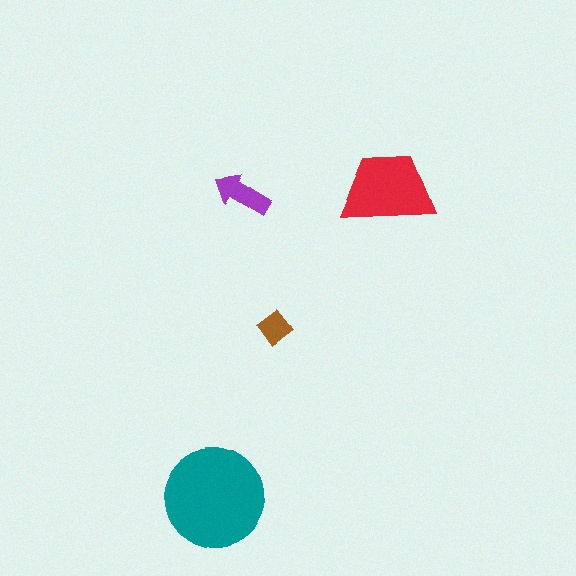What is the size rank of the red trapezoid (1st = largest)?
2nd.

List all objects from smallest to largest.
The brown diamond, the purple arrow, the red trapezoid, the teal circle.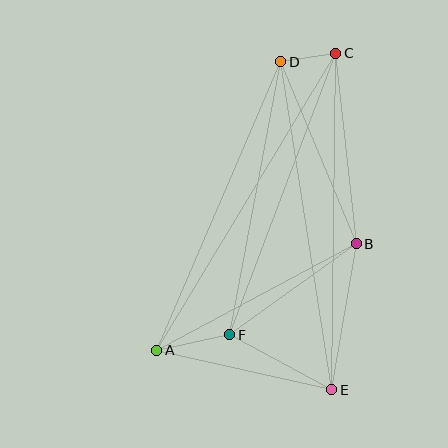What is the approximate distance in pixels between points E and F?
The distance between E and F is approximately 116 pixels.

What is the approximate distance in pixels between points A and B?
The distance between A and B is approximately 226 pixels.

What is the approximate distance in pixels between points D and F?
The distance between D and F is approximately 278 pixels.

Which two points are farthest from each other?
Points A and C are farthest from each other.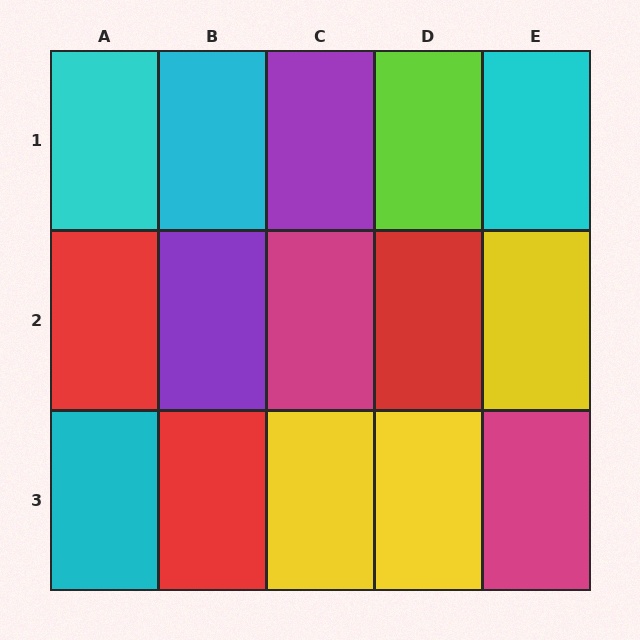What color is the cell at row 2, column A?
Red.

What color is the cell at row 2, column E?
Yellow.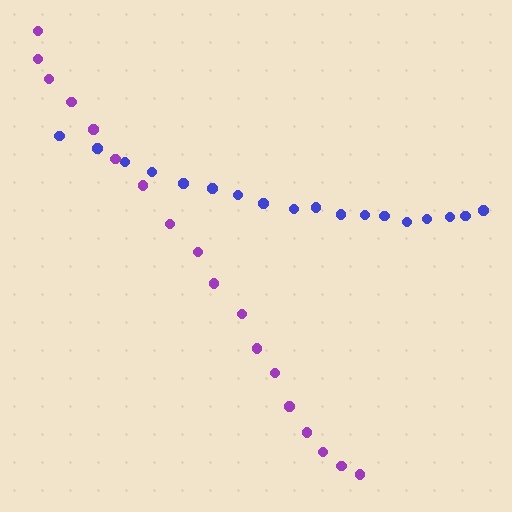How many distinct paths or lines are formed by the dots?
There are 2 distinct paths.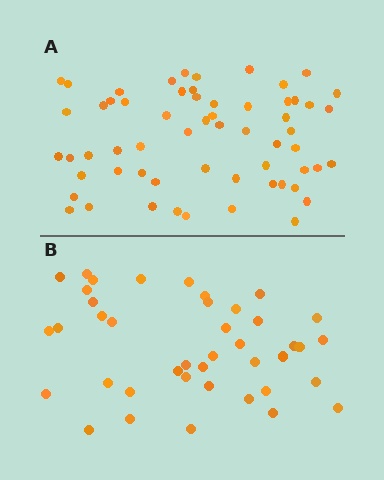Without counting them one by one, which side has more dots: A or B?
Region A (the top region) has more dots.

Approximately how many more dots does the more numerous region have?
Region A has approximately 20 more dots than region B.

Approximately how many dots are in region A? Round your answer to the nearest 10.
About 60 dots.